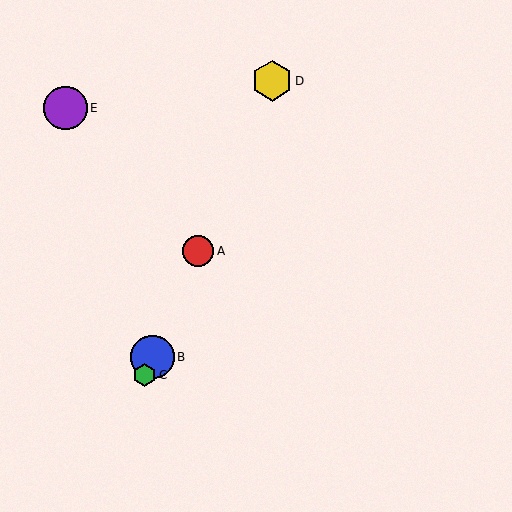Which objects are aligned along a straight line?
Objects A, B, C, D are aligned along a straight line.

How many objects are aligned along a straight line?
4 objects (A, B, C, D) are aligned along a straight line.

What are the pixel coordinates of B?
Object B is at (152, 357).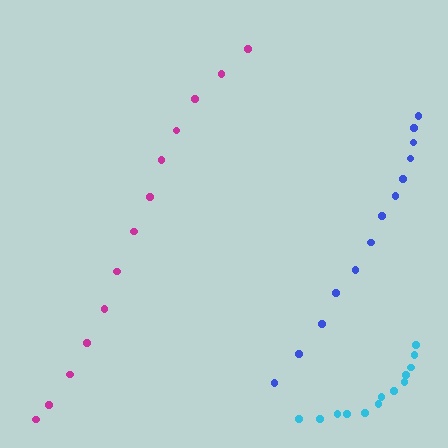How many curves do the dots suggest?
There are 3 distinct paths.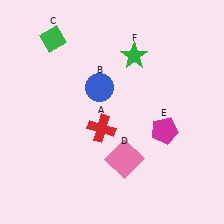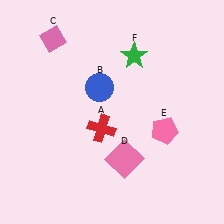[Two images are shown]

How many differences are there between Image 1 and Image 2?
There are 2 differences between the two images.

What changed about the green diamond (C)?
In Image 1, C is green. In Image 2, it changed to pink.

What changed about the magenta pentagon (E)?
In Image 1, E is magenta. In Image 2, it changed to pink.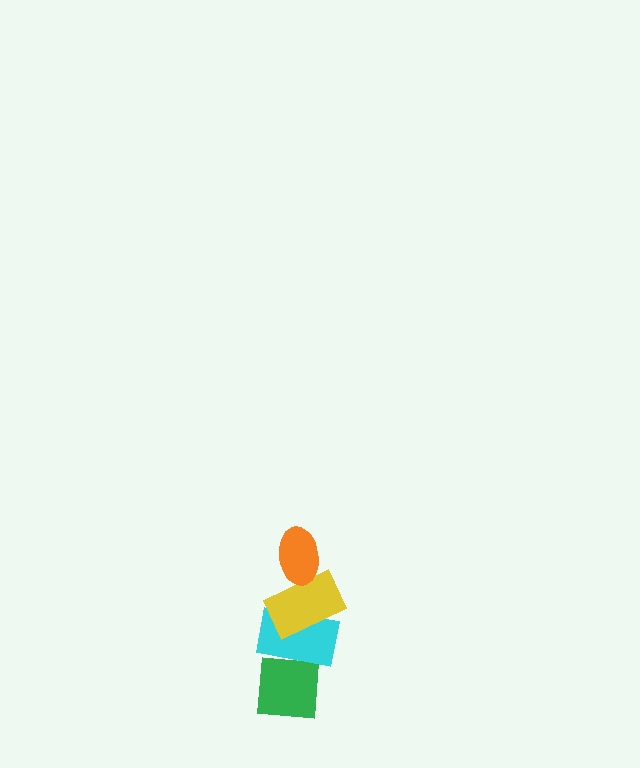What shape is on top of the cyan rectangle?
The yellow rectangle is on top of the cyan rectangle.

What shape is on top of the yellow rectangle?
The orange ellipse is on top of the yellow rectangle.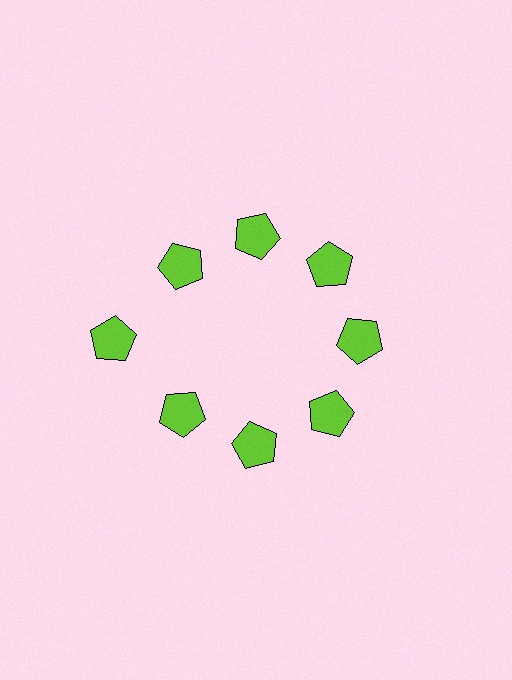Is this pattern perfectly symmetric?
No. The 8 lime pentagons are arranged in a ring, but one element near the 9 o'clock position is pushed outward from the center, breaking the 8-fold rotational symmetry.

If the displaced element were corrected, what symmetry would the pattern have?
It would have 8-fold rotational symmetry — the pattern would map onto itself every 45 degrees.